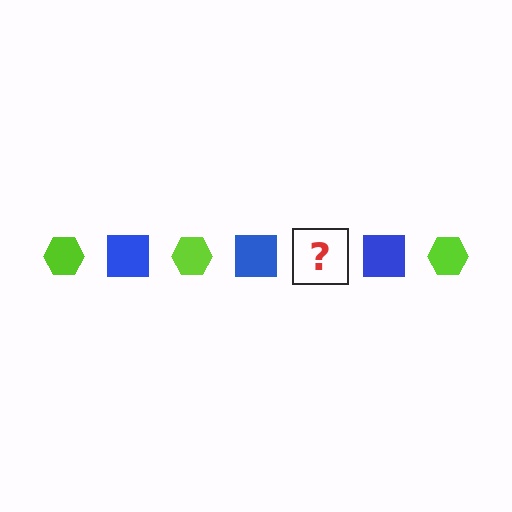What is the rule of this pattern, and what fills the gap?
The rule is that the pattern alternates between lime hexagon and blue square. The gap should be filled with a lime hexagon.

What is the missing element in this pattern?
The missing element is a lime hexagon.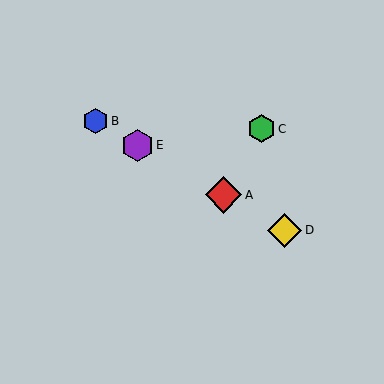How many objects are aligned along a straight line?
4 objects (A, B, D, E) are aligned along a straight line.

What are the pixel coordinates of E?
Object E is at (137, 145).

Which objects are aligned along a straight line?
Objects A, B, D, E are aligned along a straight line.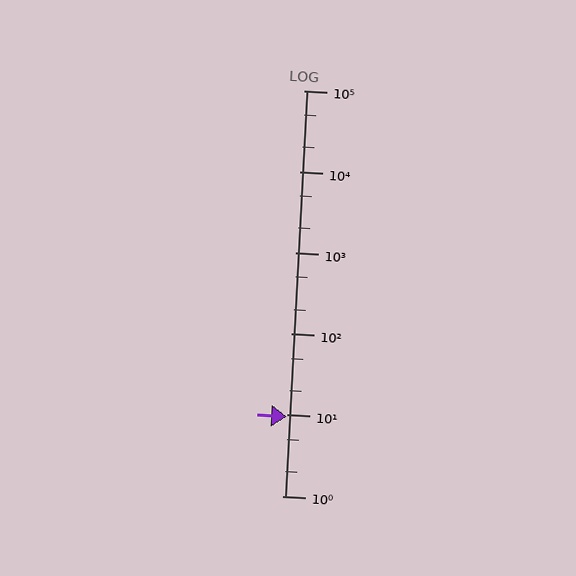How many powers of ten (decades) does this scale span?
The scale spans 5 decades, from 1 to 100000.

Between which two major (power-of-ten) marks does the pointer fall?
The pointer is between 1 and 10.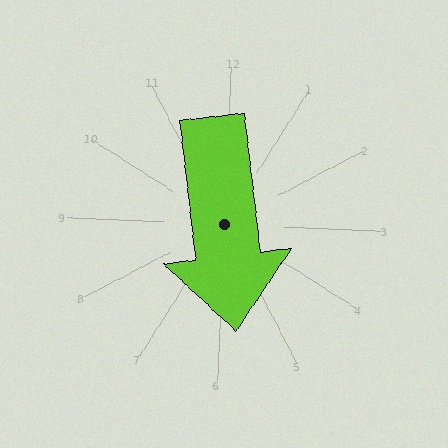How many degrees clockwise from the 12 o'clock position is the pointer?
Approximately 171 degrees.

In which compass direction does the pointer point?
South.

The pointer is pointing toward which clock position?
Roughly 6 o'clock.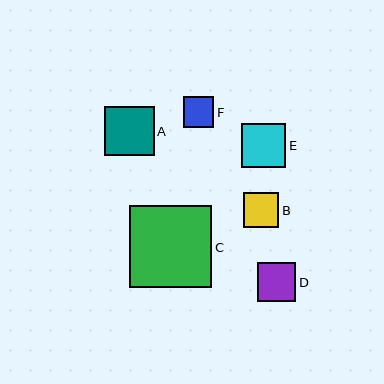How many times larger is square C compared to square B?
Square C is approximately 2.3 times the size of square B.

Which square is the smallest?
Square F is the smallest with a size of approximately 30 pixels.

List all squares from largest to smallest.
From largest to smallest: C, A, E, D, B, F.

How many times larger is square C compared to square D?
Square C is approximately 2.1 times the size of square D.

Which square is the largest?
Square C is the largest with a size of approximately 82 pixels.